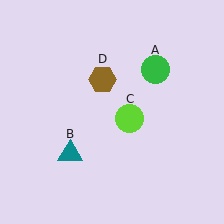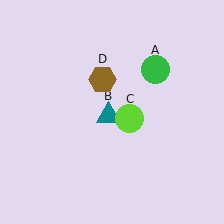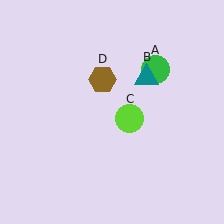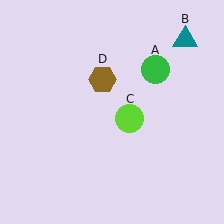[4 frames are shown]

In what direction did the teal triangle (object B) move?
The teal triangle (object B) moved up and to the right.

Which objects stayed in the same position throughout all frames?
Green circle (object A) and lime circle (object C) and brown hexagon (object D) remained stationary.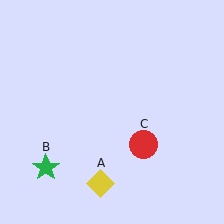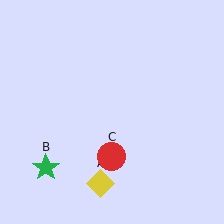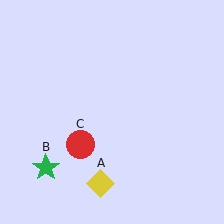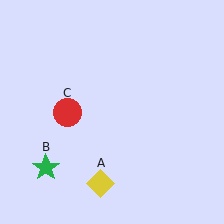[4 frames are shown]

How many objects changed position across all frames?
1 object changed position: red circle (object C).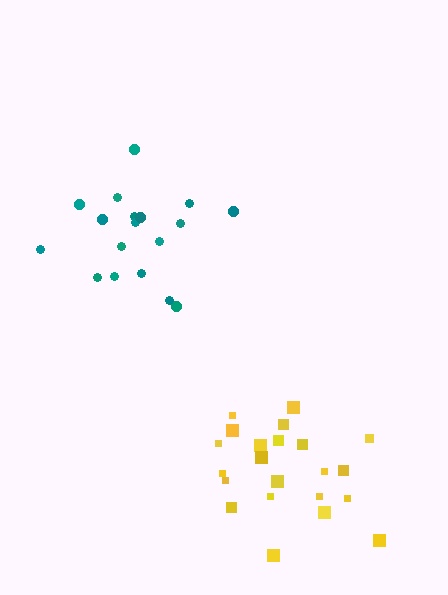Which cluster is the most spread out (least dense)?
Teal.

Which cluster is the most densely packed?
Yellow.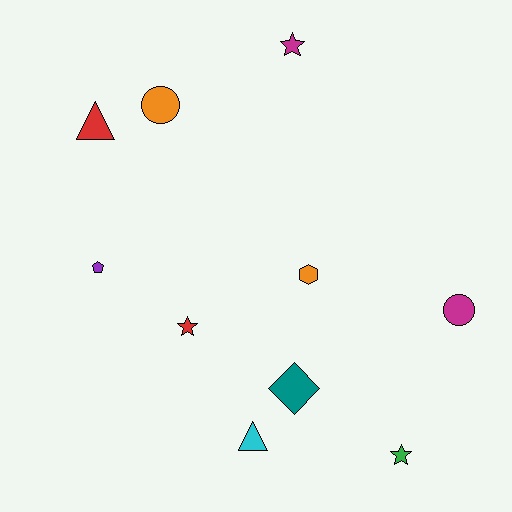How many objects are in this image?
There are 10 objects.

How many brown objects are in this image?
There are no brown objects.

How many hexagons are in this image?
There is 1 hexagon.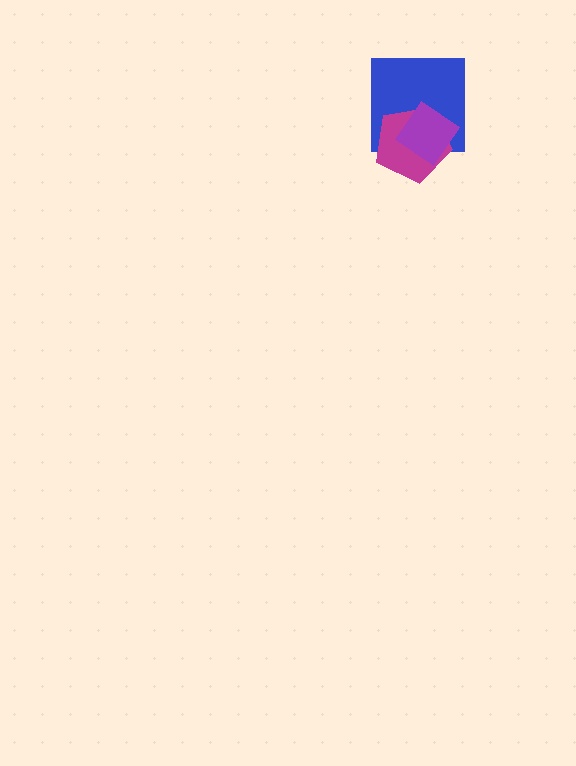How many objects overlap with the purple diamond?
2 objects overlap with the purple diamond.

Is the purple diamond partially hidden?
No, no other shape covers it.